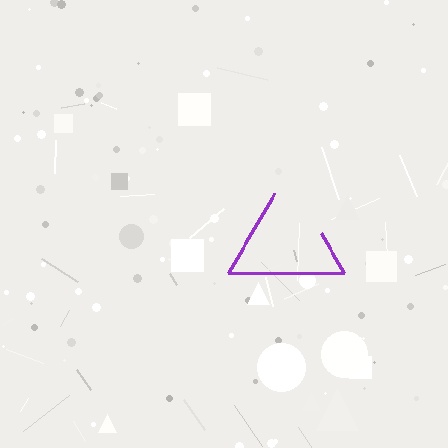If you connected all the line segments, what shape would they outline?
They would outline a triangle.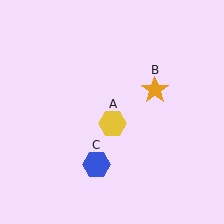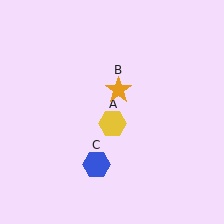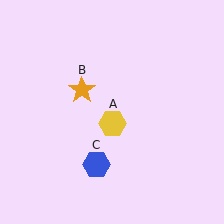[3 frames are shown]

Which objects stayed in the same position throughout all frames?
Yellow hexagon (object A) and blue hexagon (object C) remained stationary.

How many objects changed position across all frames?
1 object changed position: orange star (object B).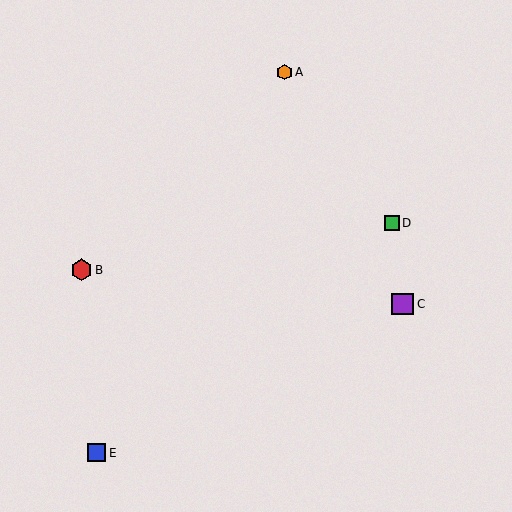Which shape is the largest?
The purple square (labeled C) is the largest.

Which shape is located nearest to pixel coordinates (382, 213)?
The green square (labeled D) at (392, 223) is nearest to that location.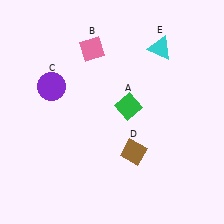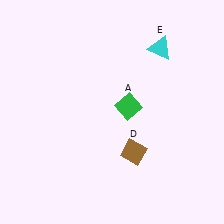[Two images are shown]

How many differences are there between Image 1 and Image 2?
There are 2 differences between the two images.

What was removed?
The pink diamond (B), the purple circle (C) were removed in Image 2.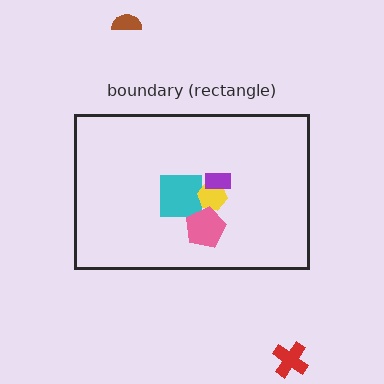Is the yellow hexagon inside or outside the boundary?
Inside.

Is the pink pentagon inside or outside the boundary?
Inside.